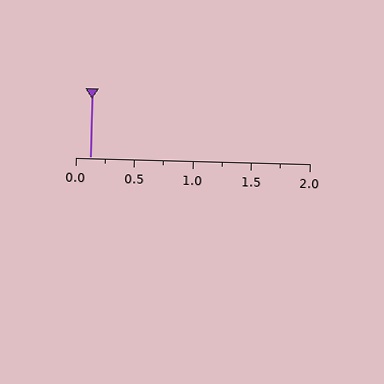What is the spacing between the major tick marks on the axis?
The major ticks are spaced 0.5 apart.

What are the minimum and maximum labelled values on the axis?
The axis runs from 0.0 to 2.0.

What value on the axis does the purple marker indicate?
The marker indicates approximately 0.12.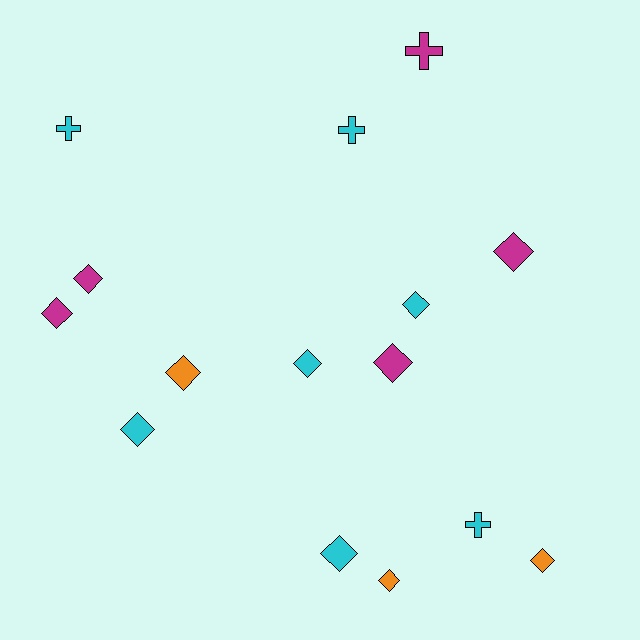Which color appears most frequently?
Cyan, with 7 objects.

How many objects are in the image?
There are 15 objects.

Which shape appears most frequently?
Diamond, with 11 objects.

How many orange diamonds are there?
There are 3 orange diamonds.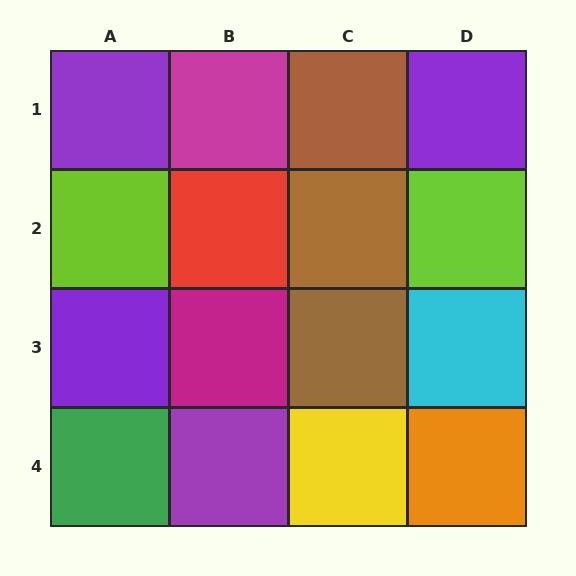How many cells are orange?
1 cell is orange.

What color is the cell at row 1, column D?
Purple.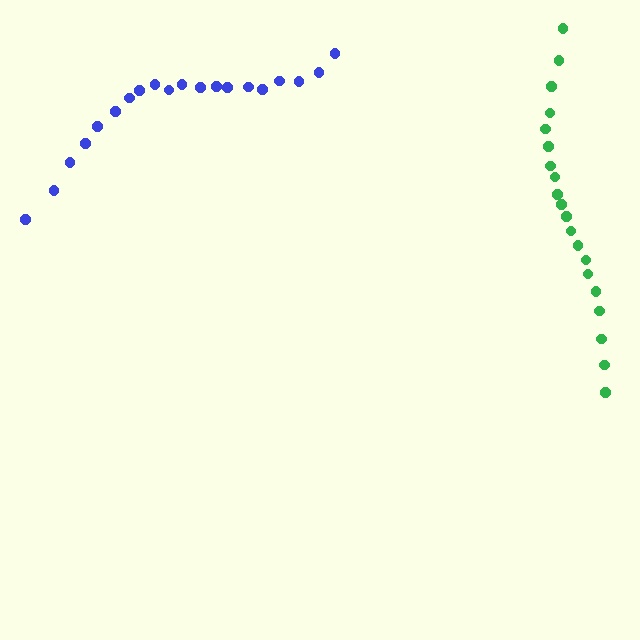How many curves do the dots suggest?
There are 2 distinct paths.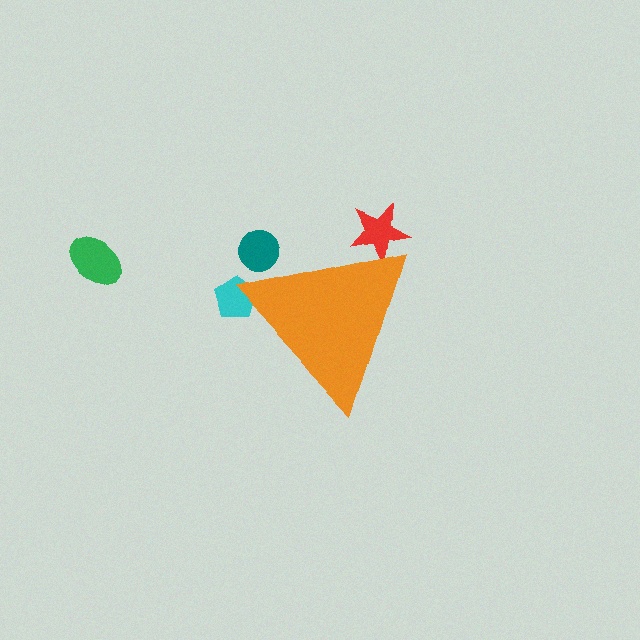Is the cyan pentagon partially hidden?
Yes, the cyan pentagon is partially hidden behind the orange triangle.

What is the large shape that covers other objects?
An orange triangle.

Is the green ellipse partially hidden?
No, the green ellipse is fully visible.